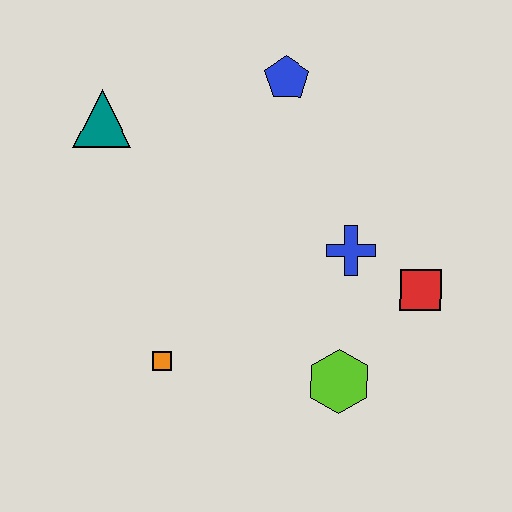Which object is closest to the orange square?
The lime hexagon is closest to the orange square.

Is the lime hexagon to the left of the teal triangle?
No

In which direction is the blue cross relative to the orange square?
The blue cross is to the right of the orange square.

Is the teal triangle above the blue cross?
Yes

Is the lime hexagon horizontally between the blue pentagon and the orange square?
No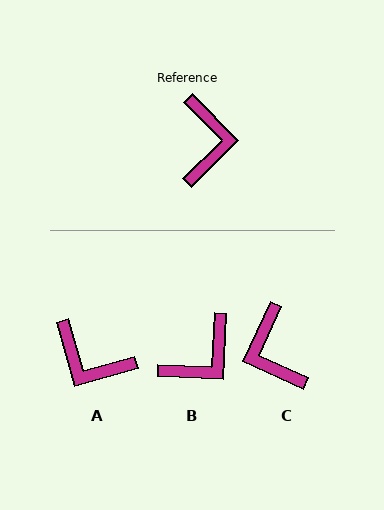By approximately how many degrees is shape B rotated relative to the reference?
Approximately 47 degrees clockwise.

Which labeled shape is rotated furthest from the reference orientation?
C, about 159 degrees away.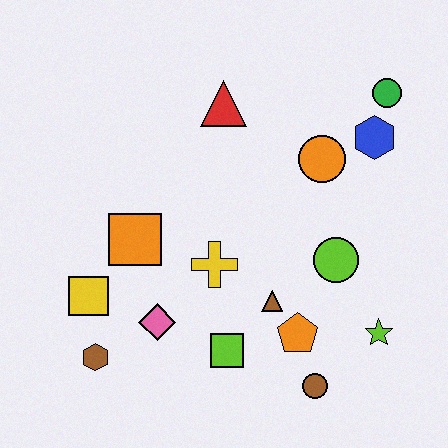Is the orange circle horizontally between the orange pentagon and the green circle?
Yes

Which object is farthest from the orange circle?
The brown hexagon is farthest from the orange circle.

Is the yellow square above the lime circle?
No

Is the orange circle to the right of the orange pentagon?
Yes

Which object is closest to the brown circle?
The orange pentagon is closest to the brown circle.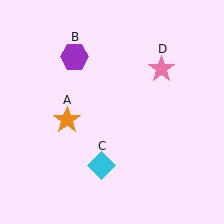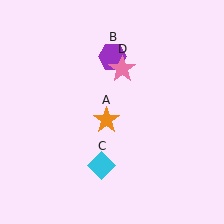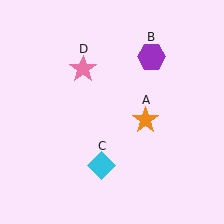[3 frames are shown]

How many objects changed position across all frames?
3 objects changed position: orange star (object A), purple hexagon (object B), pink star (object D).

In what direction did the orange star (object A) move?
The orange star (object A) moved right.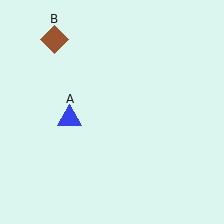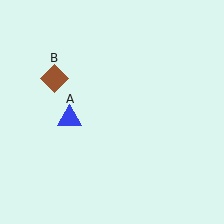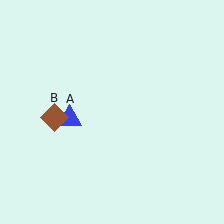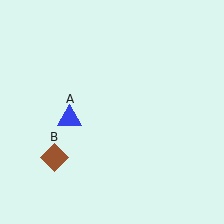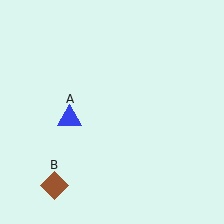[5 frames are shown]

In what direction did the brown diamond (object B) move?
The brown diamond (object B) moved down.